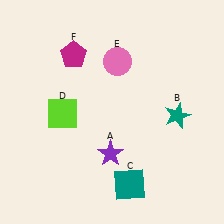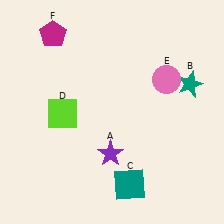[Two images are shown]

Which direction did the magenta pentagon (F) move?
The magenta pentagon (F) moved up.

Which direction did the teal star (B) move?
The teal star (B) moved up.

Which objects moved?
The objects that moved are: the teal star (B), the pink circle (E), the magenta pentagon (F).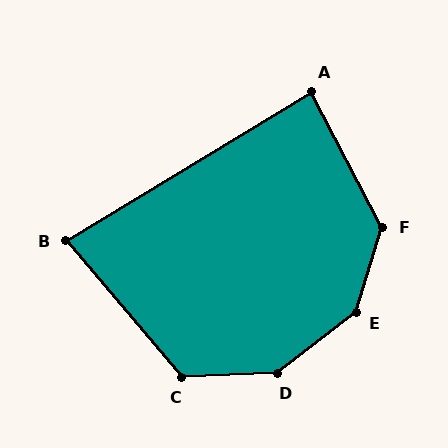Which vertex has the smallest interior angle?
B, at approximately 81 degrees.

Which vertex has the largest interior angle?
E, at approximately 145 degrees.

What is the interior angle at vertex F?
Approximately 135 degrees (obtuse).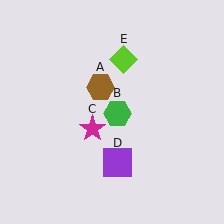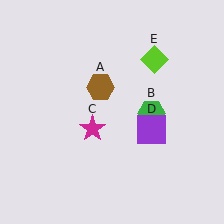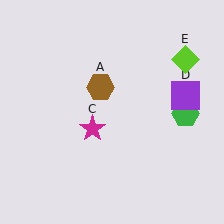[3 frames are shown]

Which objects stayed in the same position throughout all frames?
Brown hexagon (object A) and magenta star (object C) remained stationary.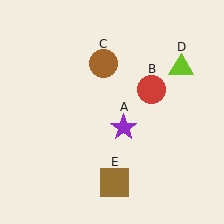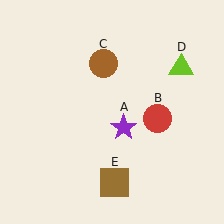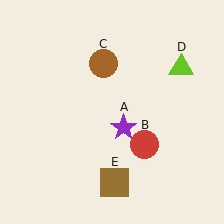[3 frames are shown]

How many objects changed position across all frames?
1 object changed position: red circle (object B).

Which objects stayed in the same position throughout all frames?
Purple star (object A) and brown circle (object C) and lime triangle (object D) and brown square (object E) remained stationary.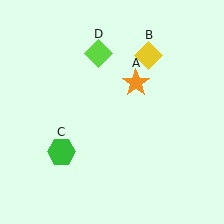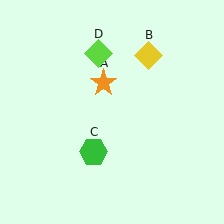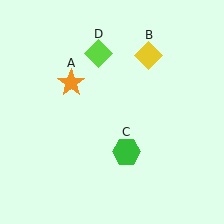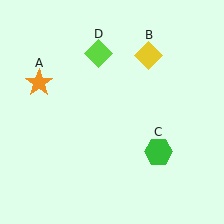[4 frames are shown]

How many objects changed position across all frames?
2 objects changed position: orange star (object A), green hexagon (object C).